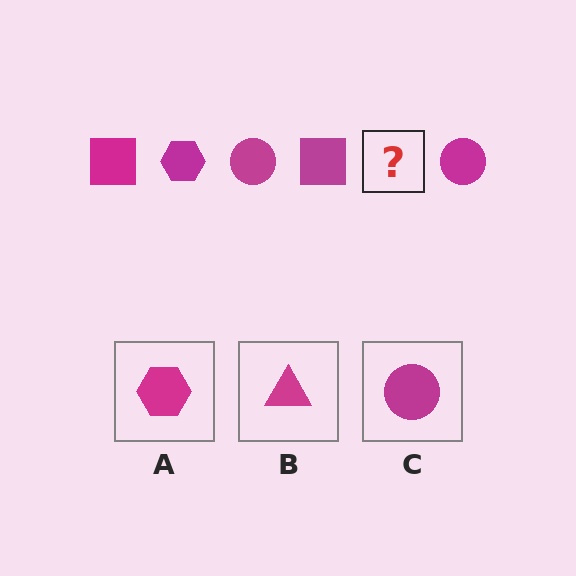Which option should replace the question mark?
Option A.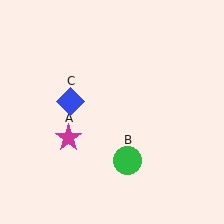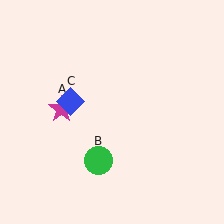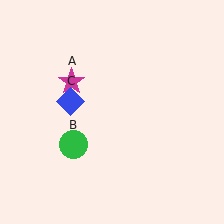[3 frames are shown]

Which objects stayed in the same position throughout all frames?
Blue diamond (object C) remained stationary.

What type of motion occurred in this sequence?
The magenta star (object A), green circle (object B) rotated clockwise around the center of the scene.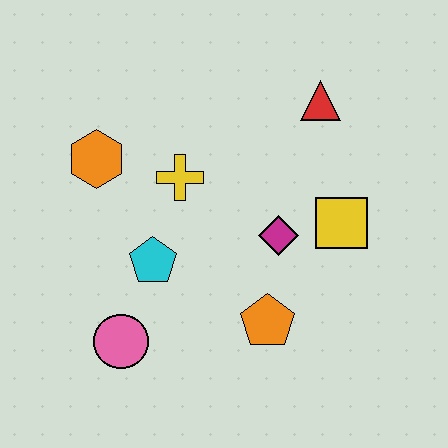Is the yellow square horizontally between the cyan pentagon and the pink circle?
No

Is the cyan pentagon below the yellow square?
Yes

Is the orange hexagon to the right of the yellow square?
No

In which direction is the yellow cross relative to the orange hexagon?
The yellow cross is to the right of the orange hexagon.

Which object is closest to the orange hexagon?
The yellow cross is closest to the orange hexagon.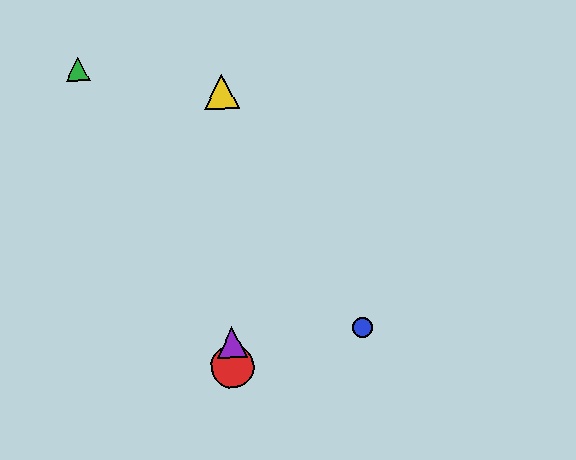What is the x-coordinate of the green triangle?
The green triangle is at x≈77.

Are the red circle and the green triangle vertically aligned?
No, the red circle is at x≈233 and the green triangle is at x≈77.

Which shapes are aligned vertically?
The red circle, the yellow triangle, the purple triangle are aligned vertically.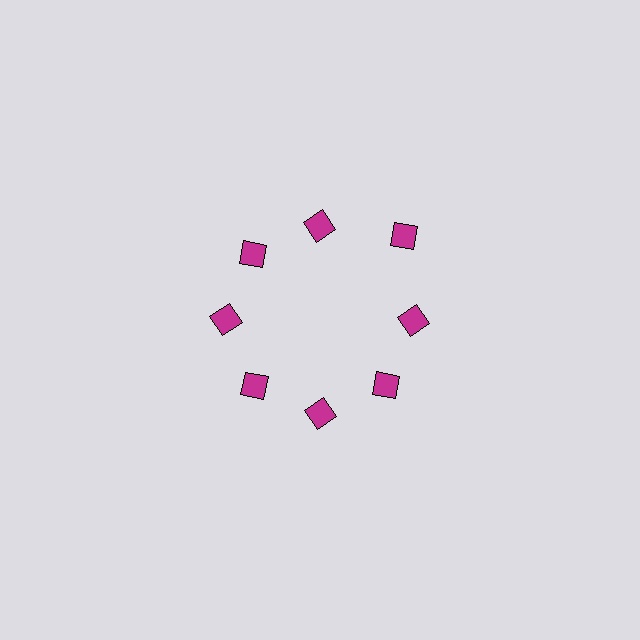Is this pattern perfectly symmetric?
No. The 8 magenta diamonds are arranged in a ring, but one element near the 2 o'clock position is pushed outward from the center, breaking the 8-fold rotational symmetry.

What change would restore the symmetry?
The symmetry would be restored by moving it inward, back onto the ring so that all 8 diamonds sit at equal angles and equal distance from the center.